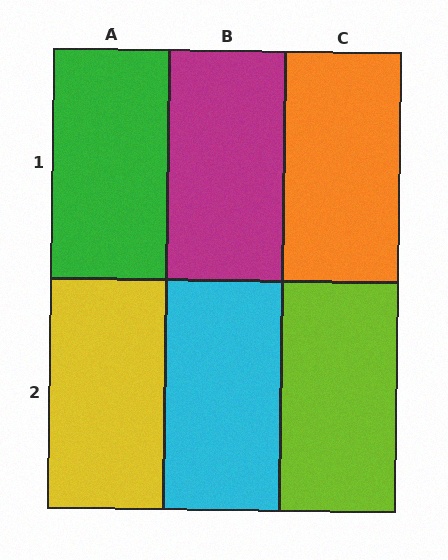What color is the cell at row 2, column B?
Cyan.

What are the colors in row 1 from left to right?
Green, magenta, orange.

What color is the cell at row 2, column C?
Lime.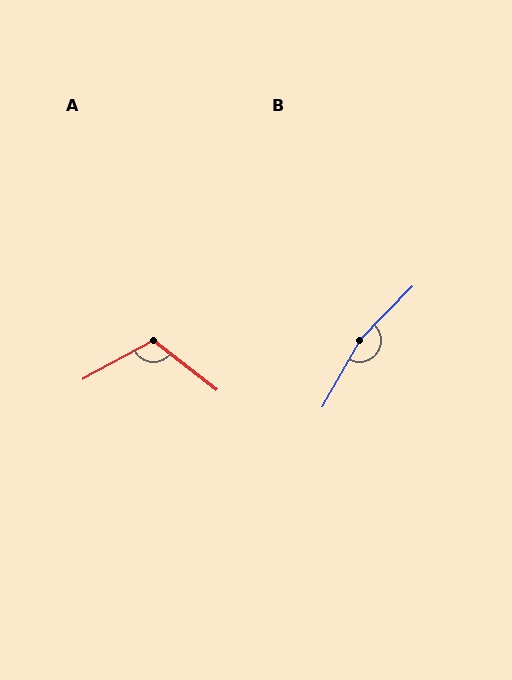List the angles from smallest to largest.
A (114°), B (164°).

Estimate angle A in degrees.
Approximately 114 degrees.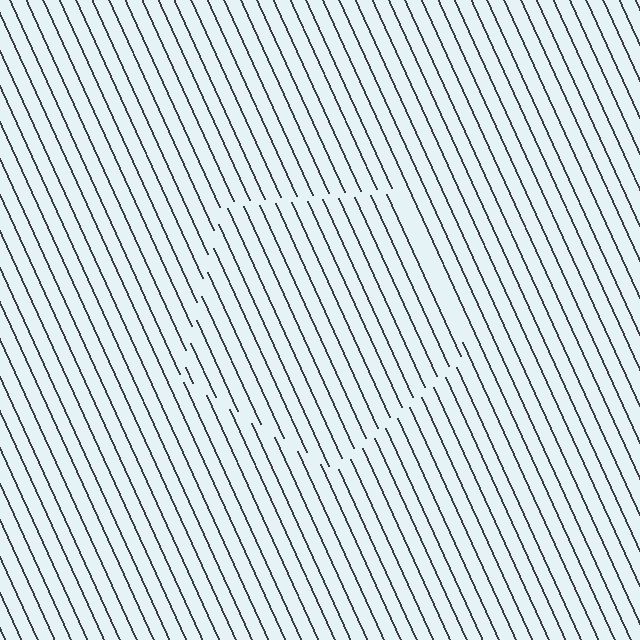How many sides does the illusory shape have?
5 sides — the line-ends trace a pentagon.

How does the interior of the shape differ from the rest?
The interior of the shape contains the same grating, shifted by half a period — the contour is defined by the phase discontinuity where line-ends from the inner and outer gratings abut.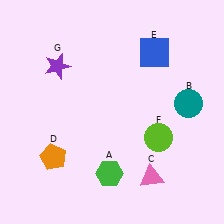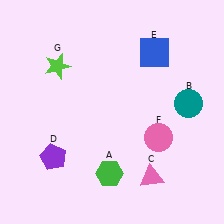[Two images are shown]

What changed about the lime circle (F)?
In Image 1, F is lime. In Image 2, it changed to pink.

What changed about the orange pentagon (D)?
In Image 1, D is orange. In Image 2, it changed to purple.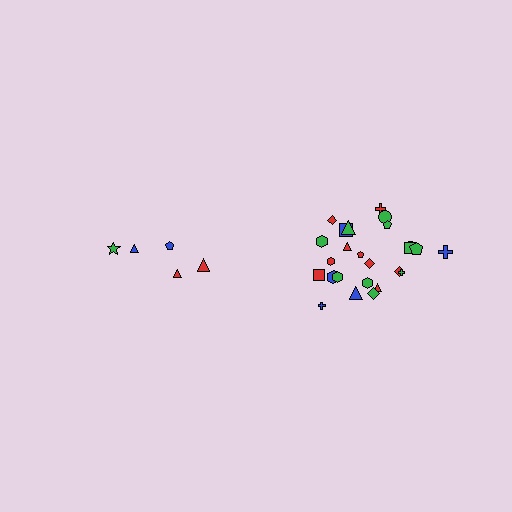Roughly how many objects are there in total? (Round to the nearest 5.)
Roughly 30 objects in total.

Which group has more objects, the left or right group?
The right group.